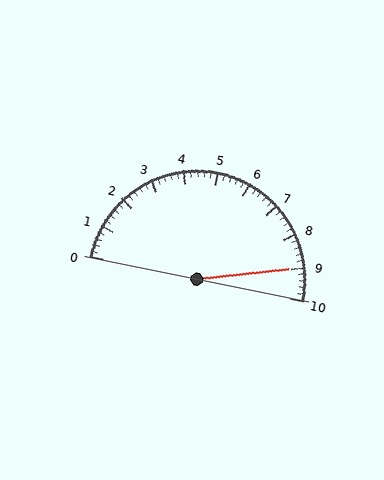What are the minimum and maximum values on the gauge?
The gauge ranges from 0 to 10.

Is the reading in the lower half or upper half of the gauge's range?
The reading is in the upper half of the range (0 to 10).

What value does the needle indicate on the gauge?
The needle indicates approximately 9.0.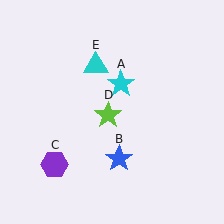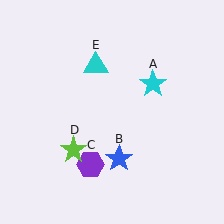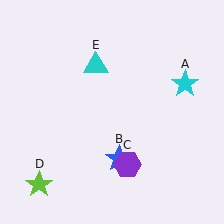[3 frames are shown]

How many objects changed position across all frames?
3 objects changed position: cyan star (object A), purple hexagon (object C), lime star (object D).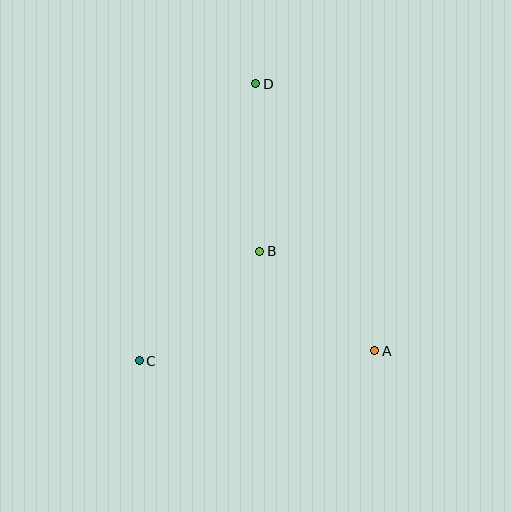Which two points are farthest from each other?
Points C and D are farthest from each other.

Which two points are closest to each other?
Points A and B are closest to each other.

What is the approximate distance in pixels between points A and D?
The distance between A and D is approximately 292 pixels.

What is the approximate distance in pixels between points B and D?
The distance between B and D is approximately 168 pixels.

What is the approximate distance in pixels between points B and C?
The distance between B and C is approximately 163 pixels.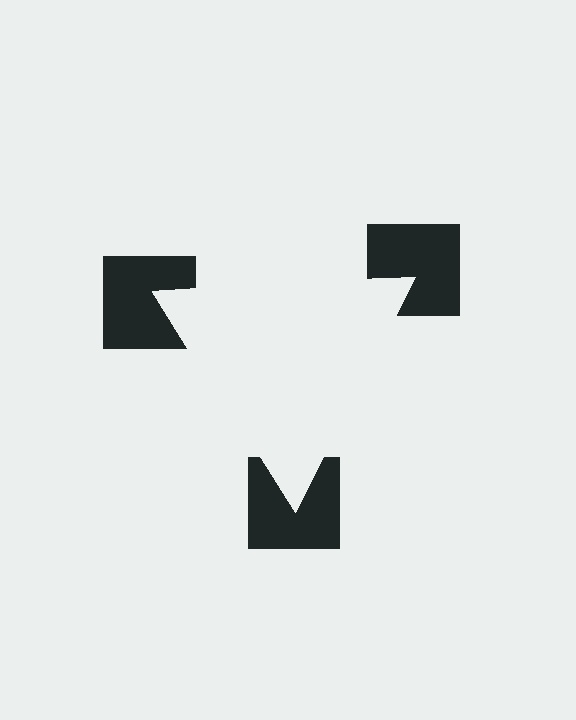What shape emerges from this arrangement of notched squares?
An illusory triangle — its edges are inferred from the aligned wedge cuts in the notched squares, not physically drawn.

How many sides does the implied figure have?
3 sides.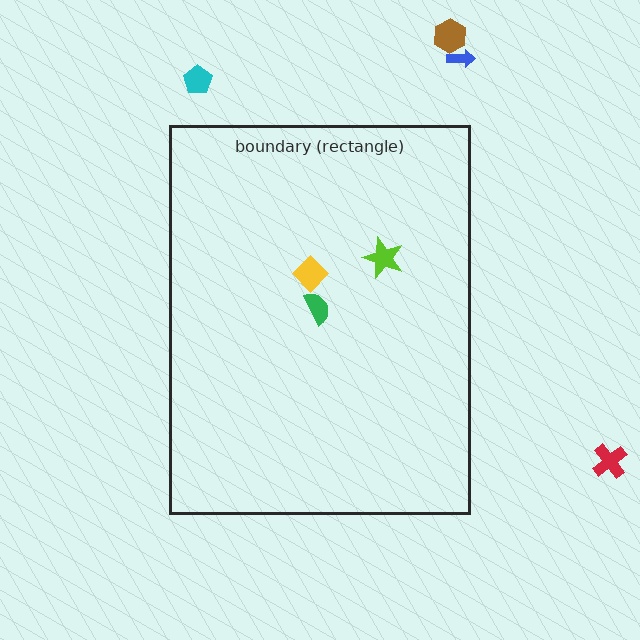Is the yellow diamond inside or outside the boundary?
Inside.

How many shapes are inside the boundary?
3 inside, 4 outside.